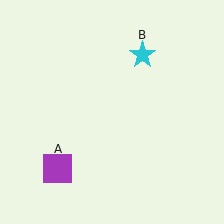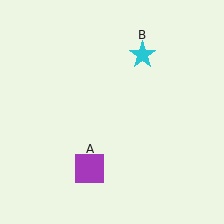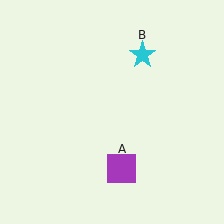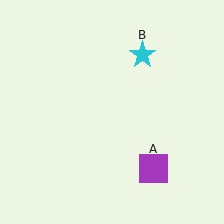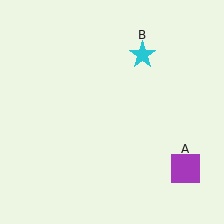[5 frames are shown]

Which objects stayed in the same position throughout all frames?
Cyan star (object B) remained stationary.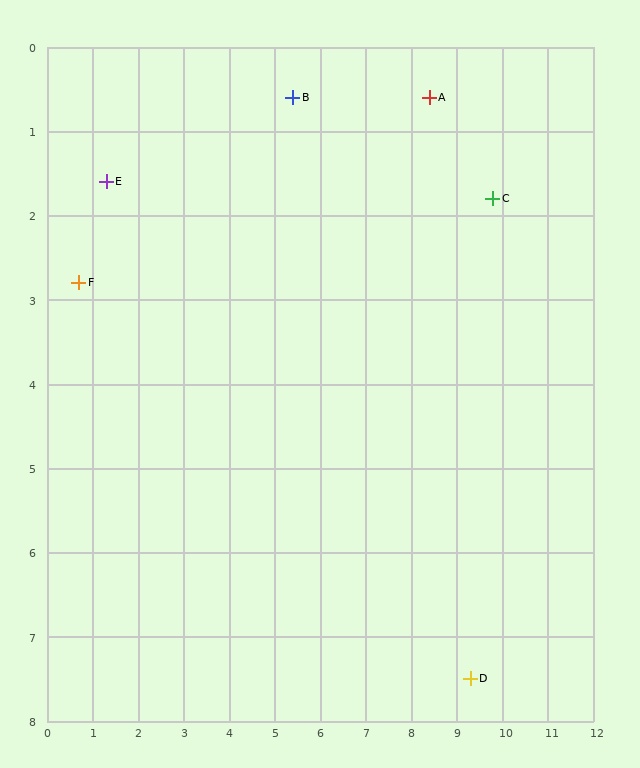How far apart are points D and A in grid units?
Points D and A are about 7.0 grid units apart.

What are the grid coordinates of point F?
Point F is at approximately (0.7, 2.8).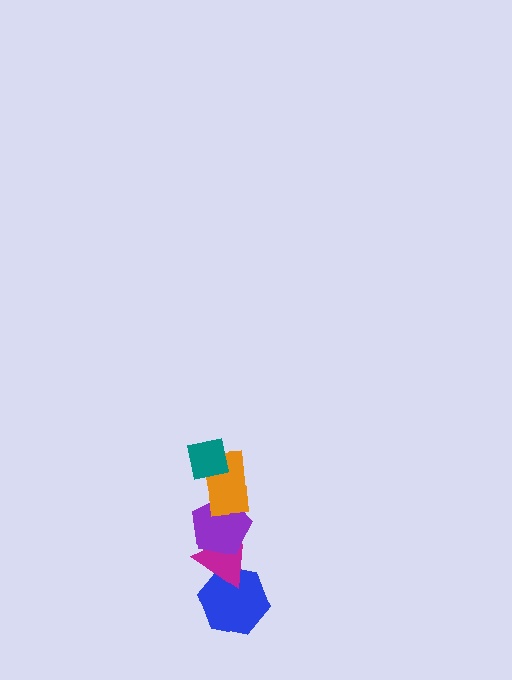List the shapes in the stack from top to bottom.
From top to bottom: the teal square, the orange rectangle, the purple pentagon, the magenta triangle, the blue hexagon.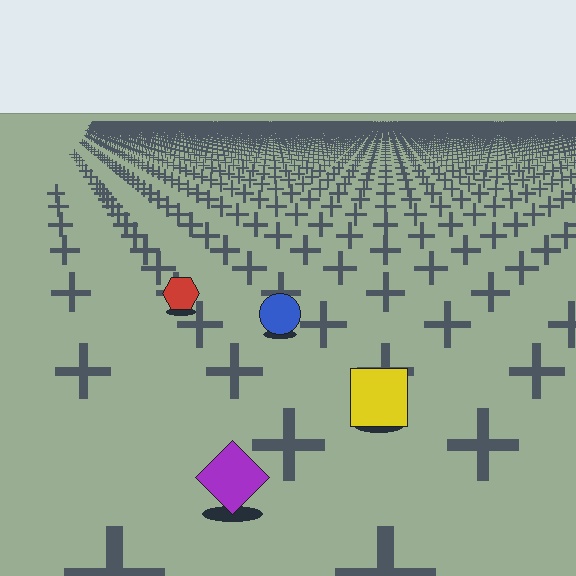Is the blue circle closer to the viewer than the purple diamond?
No. The purple diamond is closer — you can tell from the texture gradient: the ground texture is coarser near it.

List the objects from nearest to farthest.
From nearest to farthest: the purple diamond, the yellow square, the blue circle, the red hexagon.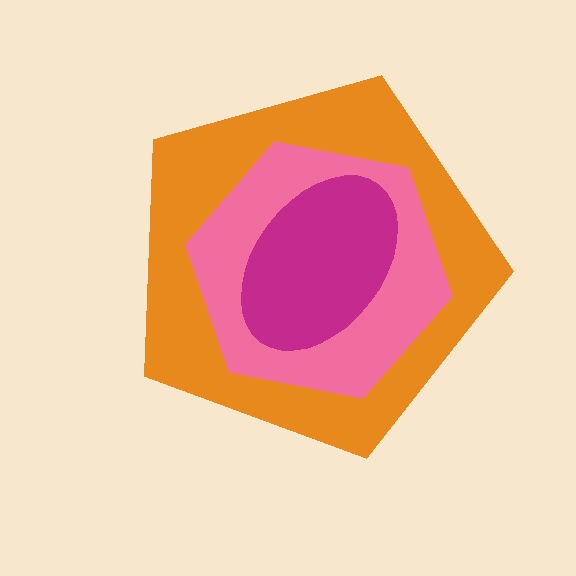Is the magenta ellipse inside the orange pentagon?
Yes.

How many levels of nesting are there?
3.